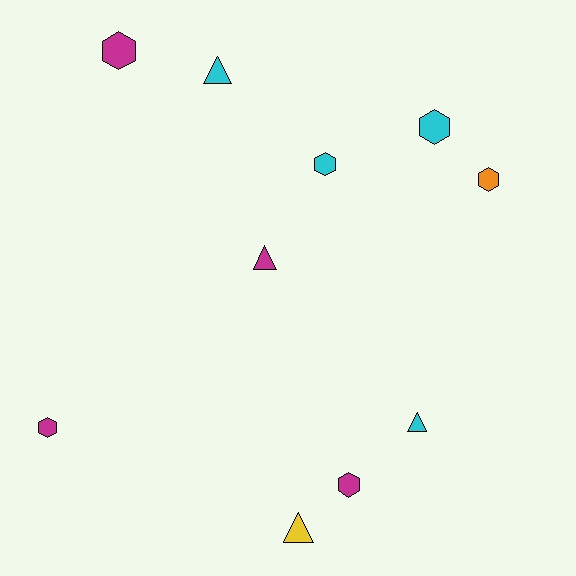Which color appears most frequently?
Cyan, with 4 objects.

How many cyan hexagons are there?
There are 2 cyan hexagons.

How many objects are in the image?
There are 10 objects.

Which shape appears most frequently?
Hexagon, with 6 objects.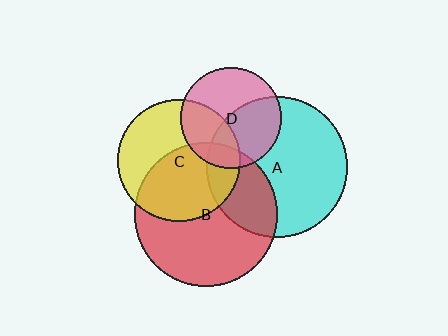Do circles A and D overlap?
Yes.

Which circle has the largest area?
Circle B (red).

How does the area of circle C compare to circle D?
Approximately 1.5 times.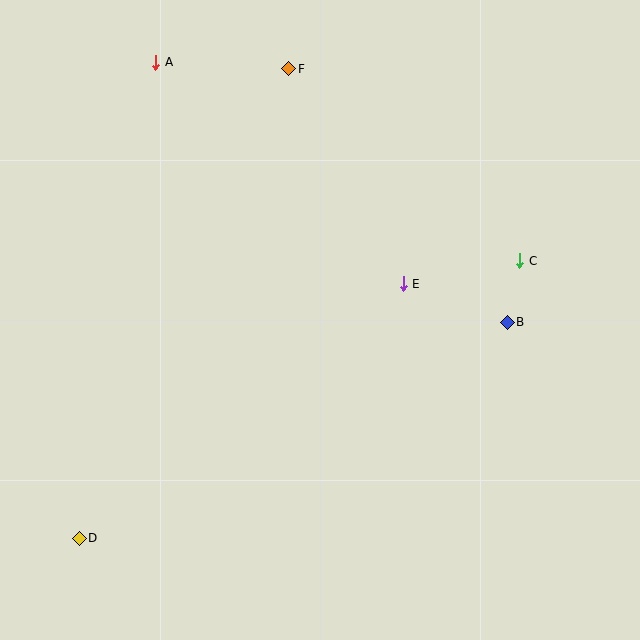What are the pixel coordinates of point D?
Point D is at (79, 538).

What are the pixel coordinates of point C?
Point C is at (520, 261).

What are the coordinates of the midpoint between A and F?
The midpoint between A and F is at (222, 65).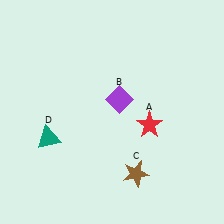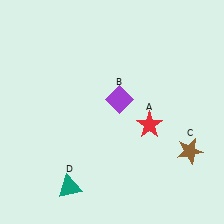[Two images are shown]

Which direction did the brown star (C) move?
The brown star (C) moved right.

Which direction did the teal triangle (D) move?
The teal triangle (D) moved down.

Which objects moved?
The objects that moved are: the brown star (C), the teal triangle (D).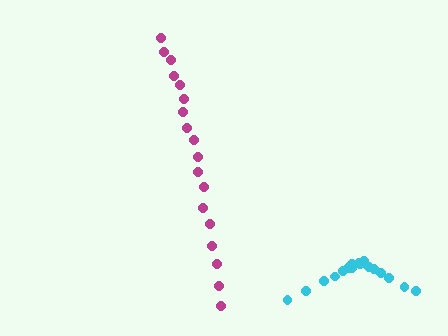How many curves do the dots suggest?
There are 2 distinct paths.